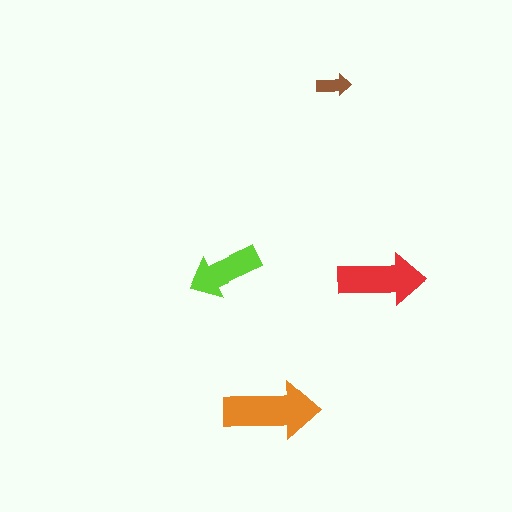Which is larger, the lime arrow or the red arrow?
The red one.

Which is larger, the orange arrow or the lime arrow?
The orange one.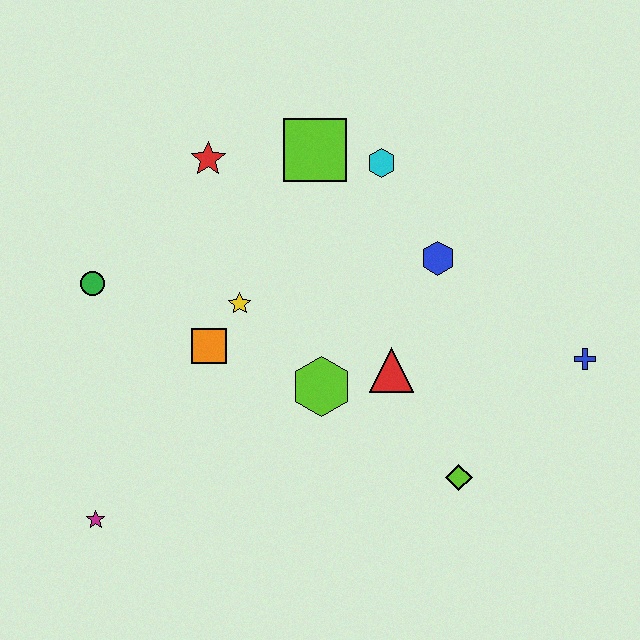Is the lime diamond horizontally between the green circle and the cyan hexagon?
No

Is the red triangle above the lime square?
No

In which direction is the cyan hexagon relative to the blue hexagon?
The cyan hexagon is above the blue hexagon.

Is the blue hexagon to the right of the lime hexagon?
Yes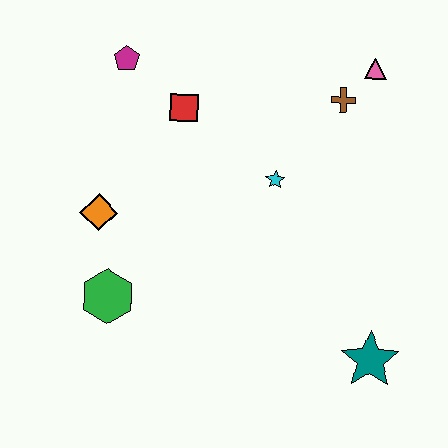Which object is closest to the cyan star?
The brown cross is closest to the cyan star.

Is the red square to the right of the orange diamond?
Yes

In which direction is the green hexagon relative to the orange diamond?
The green hexagon is below the orange diamond.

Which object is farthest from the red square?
The teal star is farthest from the red square.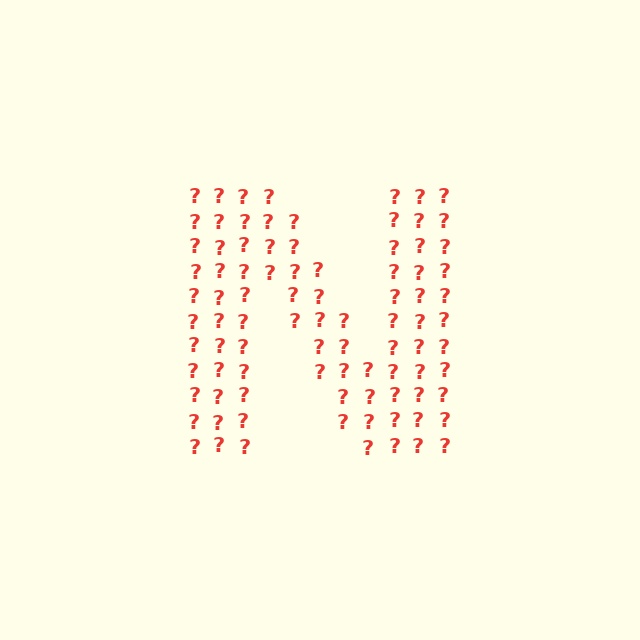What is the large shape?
The large shape is the letter N.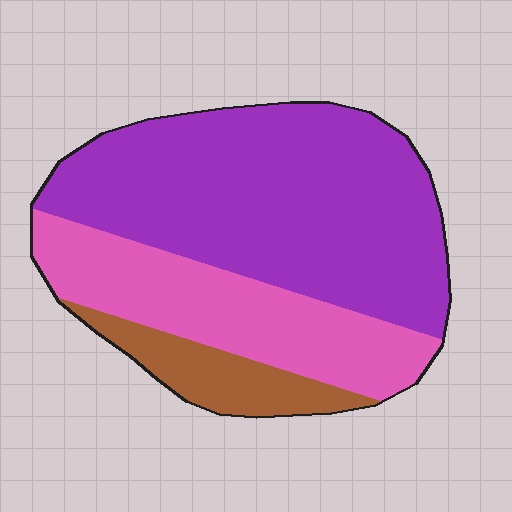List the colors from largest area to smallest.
From largest to smallest: purple, pink, brown.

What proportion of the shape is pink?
Pink covers about 30% of the shape.